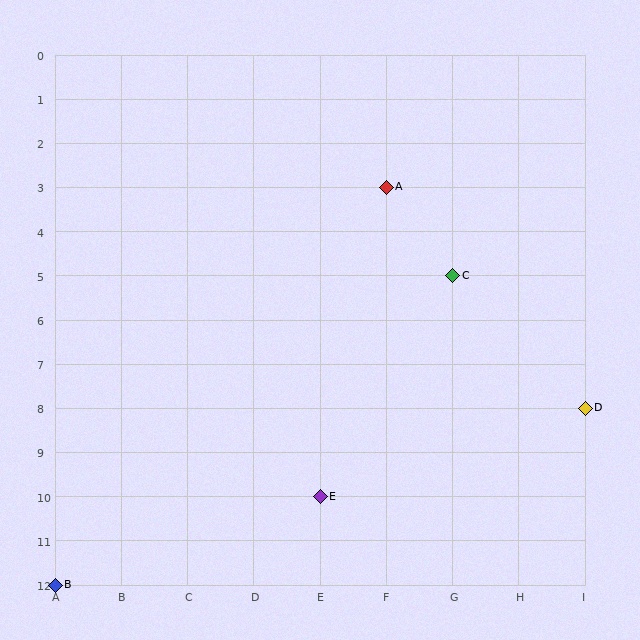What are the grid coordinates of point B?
Point B is at grid coordinates (A, 12).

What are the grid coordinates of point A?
Point A is at grid coordinates (F, 3).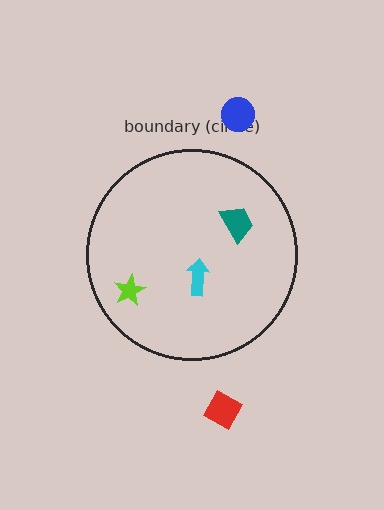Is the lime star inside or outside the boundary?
Inside.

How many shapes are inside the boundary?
3 inside, 2 outside.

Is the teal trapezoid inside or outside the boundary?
Inside.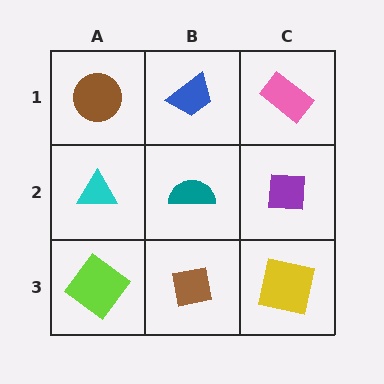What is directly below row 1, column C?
A purple square.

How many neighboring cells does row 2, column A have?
3.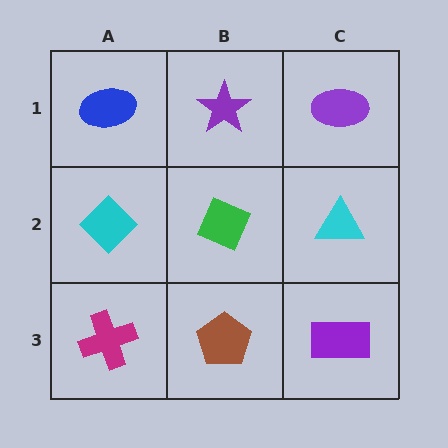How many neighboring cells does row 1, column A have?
2.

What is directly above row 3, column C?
A cyan triangle.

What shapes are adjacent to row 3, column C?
A cyan triangle (row 2, column C), a brown pentagon (row 3, column B).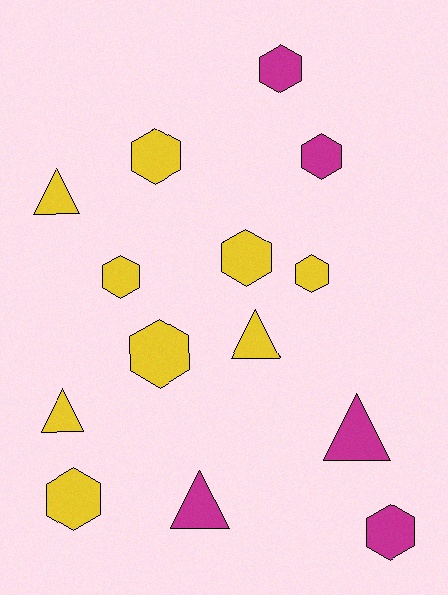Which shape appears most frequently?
Hexagon, with 9 objects.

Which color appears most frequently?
Yellow, with 9 objects.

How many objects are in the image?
There are 14 objects.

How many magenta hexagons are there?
There are 3 magenta hexagons.